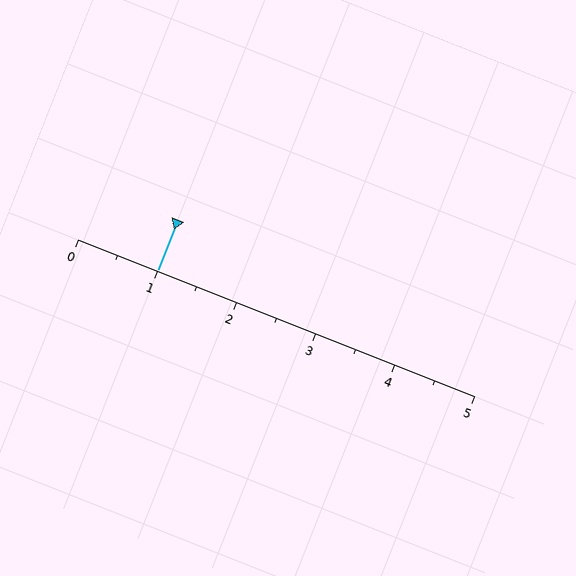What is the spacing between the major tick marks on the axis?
The major ticks are spaced 1 apart.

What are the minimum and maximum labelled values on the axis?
The axis runs from 0 to 5.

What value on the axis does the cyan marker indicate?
The marker indicates approximately 1.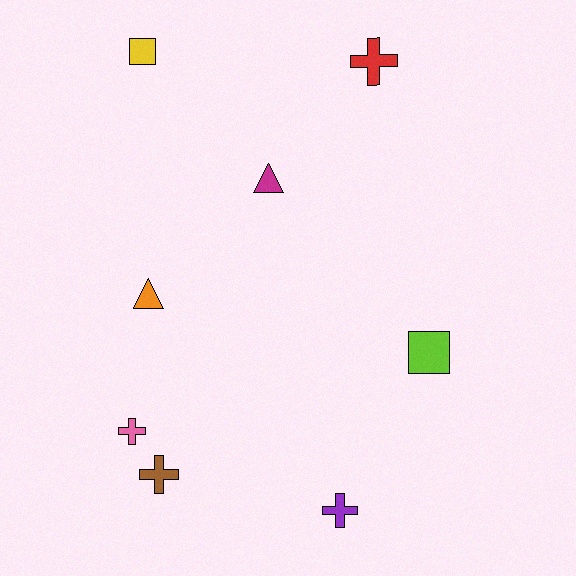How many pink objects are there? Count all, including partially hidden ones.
There is 1 pink object.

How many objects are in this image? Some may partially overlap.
There are 8 objects.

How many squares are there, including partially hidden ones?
There are 2 squares.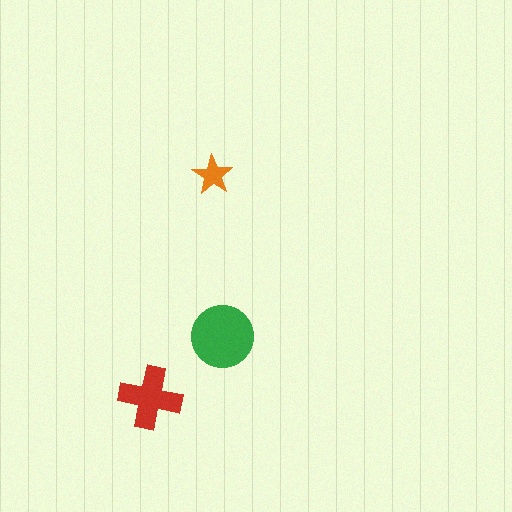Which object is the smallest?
The orange star.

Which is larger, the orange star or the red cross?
The red cross.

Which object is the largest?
The green circle.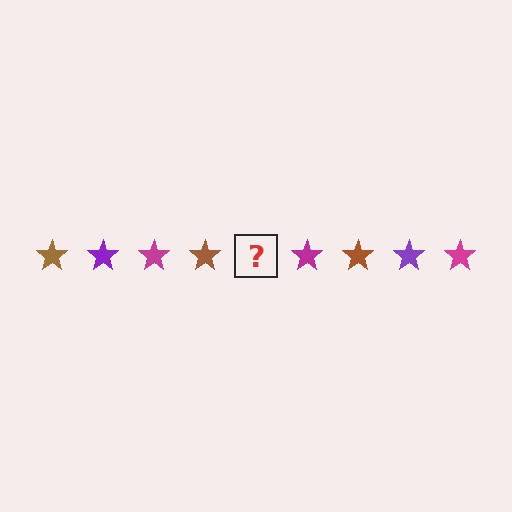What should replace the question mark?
The question mark should be replaced with a purple star.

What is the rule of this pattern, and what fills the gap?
The rule is that the pattern cycles through brown, purple, magenta stars. The gap should be filled with a purple star.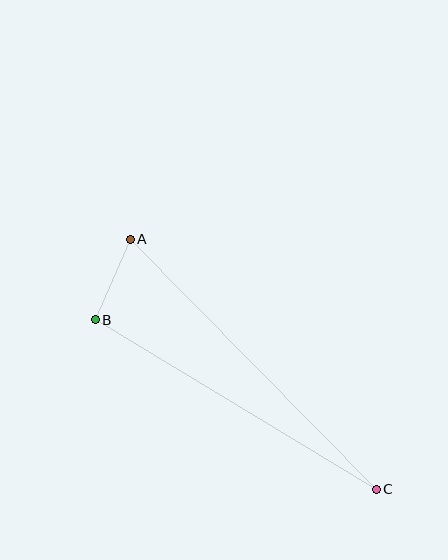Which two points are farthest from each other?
Points A and C are farthest from each other.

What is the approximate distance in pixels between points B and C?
The distance between B and C is approximately 328 pixels.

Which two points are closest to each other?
Points A and B are closest to each other.